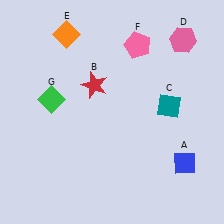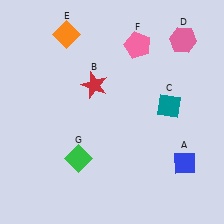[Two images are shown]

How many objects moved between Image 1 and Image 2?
1 object moved between the two images.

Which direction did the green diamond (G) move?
The green diamond (G) moved down.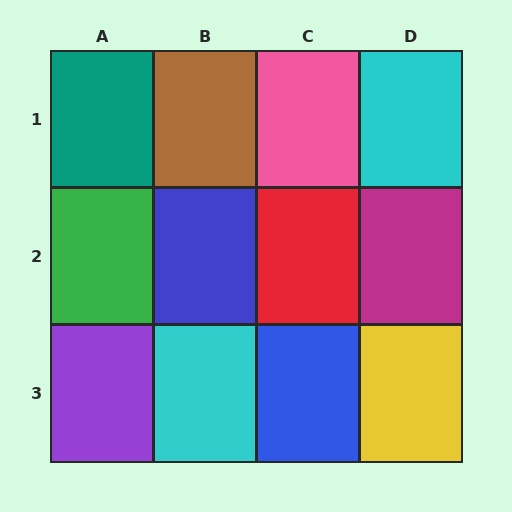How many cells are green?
1 cell is green.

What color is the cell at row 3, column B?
Cyan.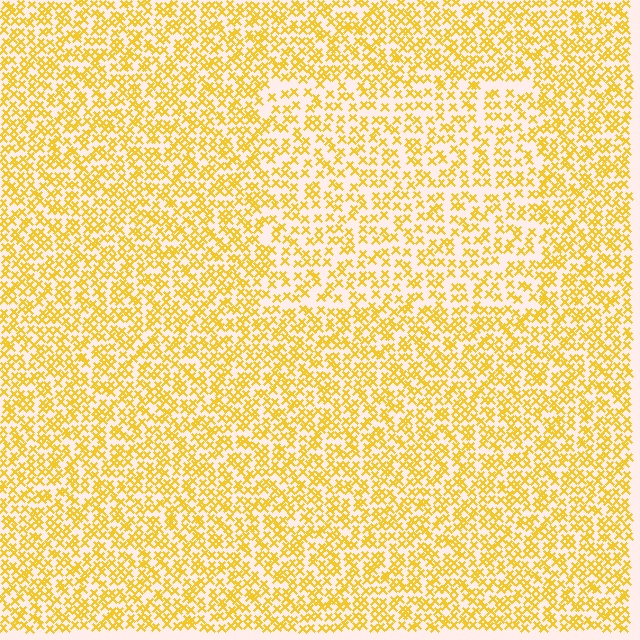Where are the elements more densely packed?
The elements are more densely packed outside the rectangle boundary.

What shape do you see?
I see a rectangle.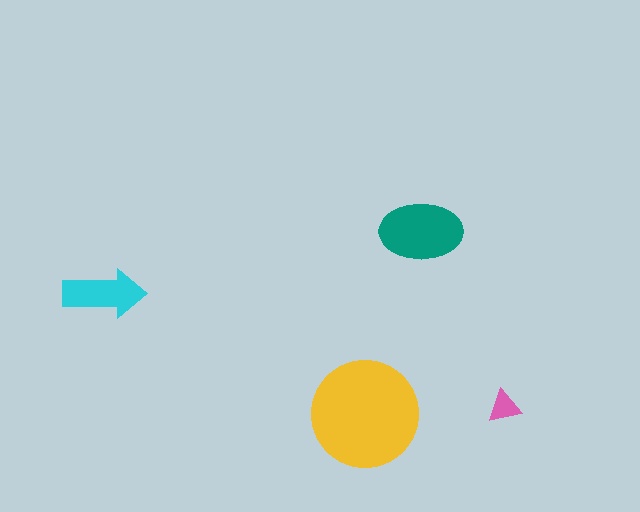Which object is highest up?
The teal ellipse is topmost.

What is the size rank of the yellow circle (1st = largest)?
1st.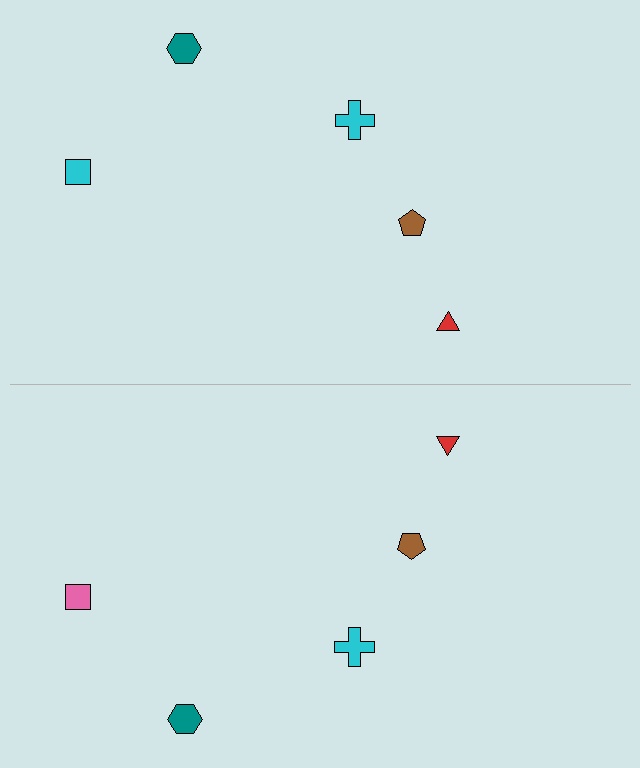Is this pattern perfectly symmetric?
No, the pattern is not perfectly symmetric. The pink square on the bottom side breaks the symmetry — its mirror counterpart is cyan.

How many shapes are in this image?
There are 10 shapes in this image.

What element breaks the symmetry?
The pink square on the bottom side breaks the symmetry — its mirror counterpart is cyan.